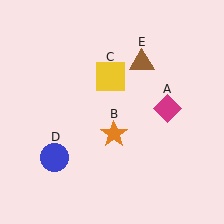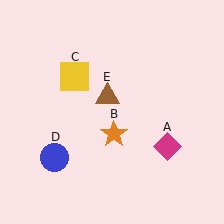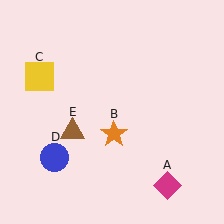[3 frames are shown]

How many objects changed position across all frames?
3 objects changed position: magenta diamond (object A), yellow square (object C), brown triangle (object E).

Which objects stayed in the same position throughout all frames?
Orange star (object B) and blue circle (object D) remained stationary.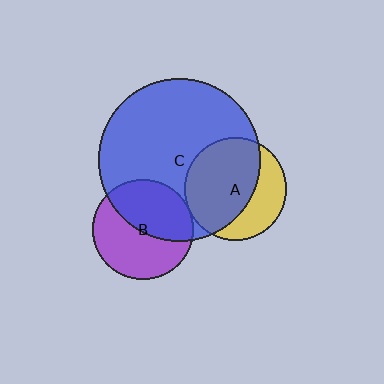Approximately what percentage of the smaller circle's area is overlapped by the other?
Approximately 5%.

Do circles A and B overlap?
Yes.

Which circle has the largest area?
Circle C (blue).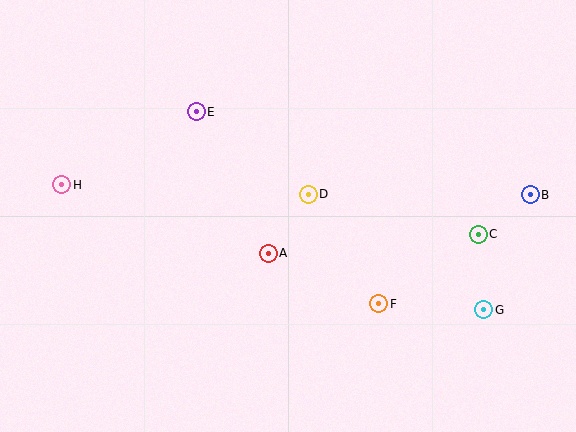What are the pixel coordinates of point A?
Point A is at (268, 253).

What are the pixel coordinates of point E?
Point E is at (196, 112).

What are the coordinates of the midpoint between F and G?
The midpoint between F and G is at (431, 307).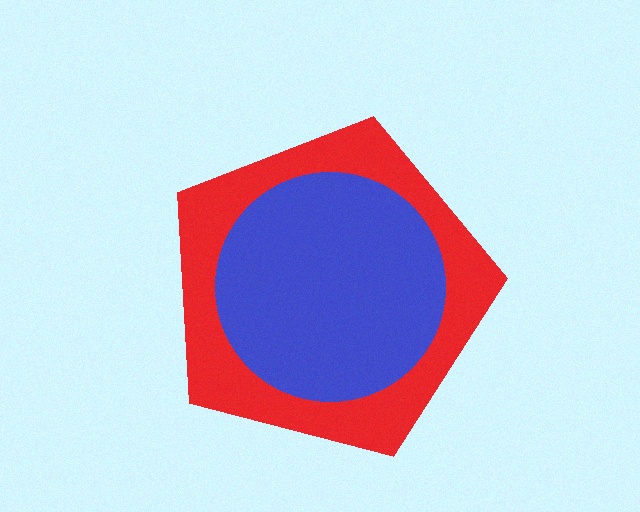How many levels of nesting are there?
2.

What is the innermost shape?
The blue circle.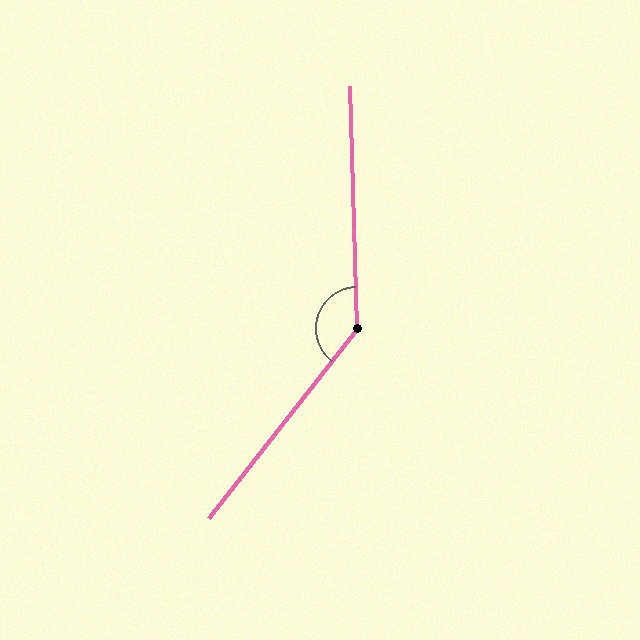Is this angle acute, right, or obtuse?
It is obtuse.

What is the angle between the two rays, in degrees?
Approximately 140 degrees.